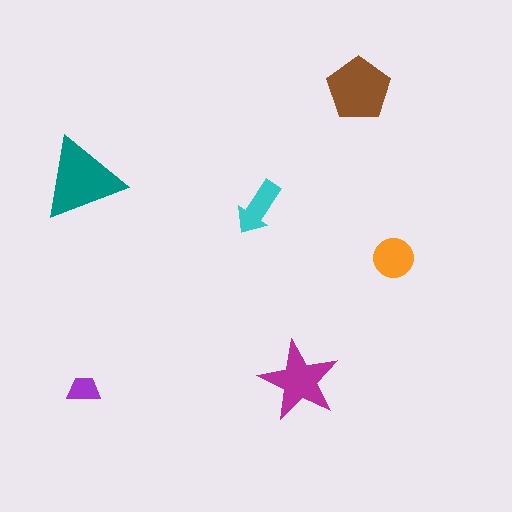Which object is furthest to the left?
The teal triangle is leftmost.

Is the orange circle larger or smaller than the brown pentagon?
Smaller.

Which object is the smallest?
The purple trapezoid.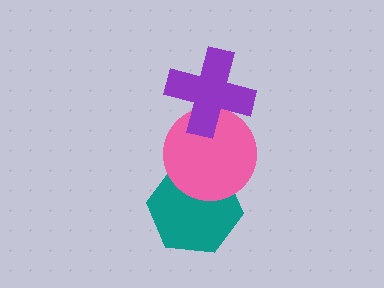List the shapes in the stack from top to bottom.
From top to bottom: the purple cross, the pink circle, the teal hexagon.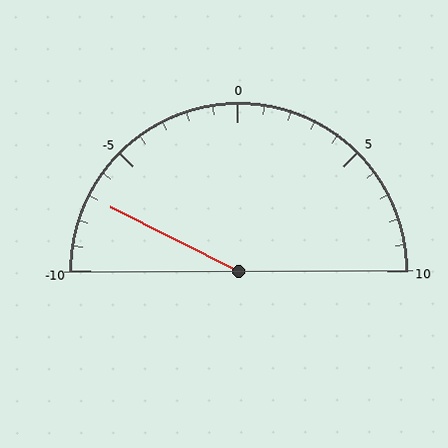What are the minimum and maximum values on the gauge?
The gauge ranges from -10 to 10.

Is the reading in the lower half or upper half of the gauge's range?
The reading is in the lower half of the range (-10 to 10).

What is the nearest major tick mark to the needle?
The nearest major tick mark is -5.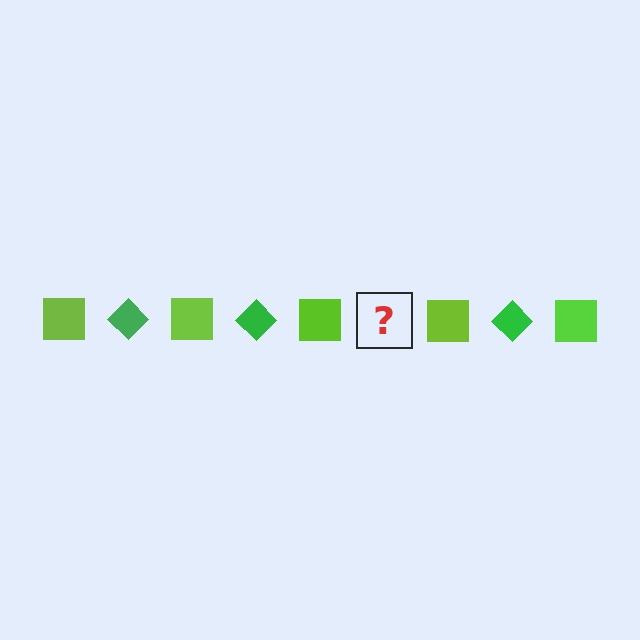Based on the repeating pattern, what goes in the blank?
The blank should be a green diamond.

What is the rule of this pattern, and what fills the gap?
The rule is that the pattern alternates between lime square and green diamond. The gap should be filled with a green diamond.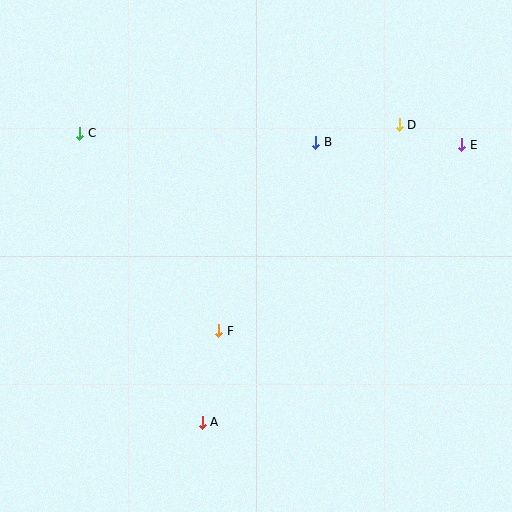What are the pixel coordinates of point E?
Point E is at (462, 145).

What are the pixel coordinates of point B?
Point B is at (316, 142).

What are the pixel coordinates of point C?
Point C is at (80, 133).